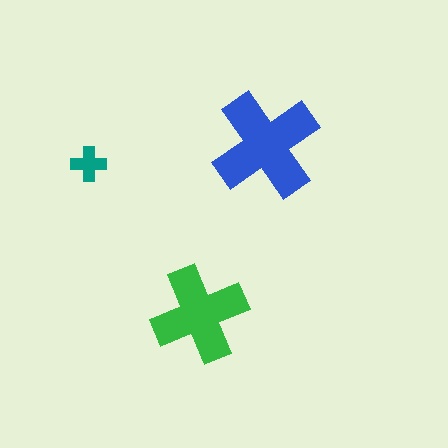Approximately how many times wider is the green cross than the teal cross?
About 2.5 times wider.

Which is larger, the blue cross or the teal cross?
The blue one.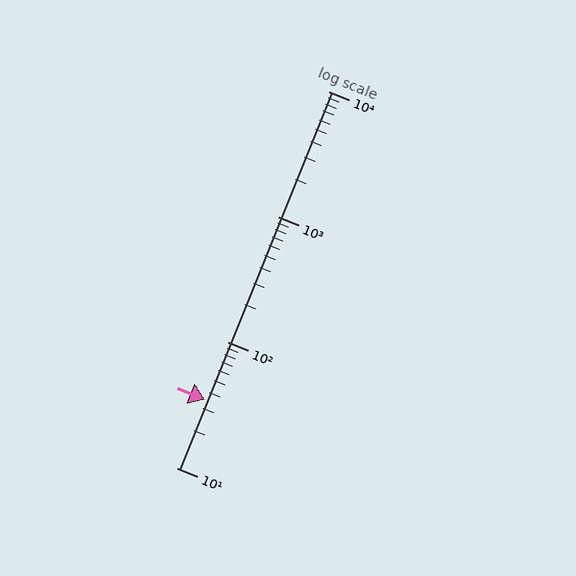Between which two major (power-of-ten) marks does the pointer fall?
The pointer is between 10 and 100.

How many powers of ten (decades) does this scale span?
The scale spans 3 decades, from 10 to 10000.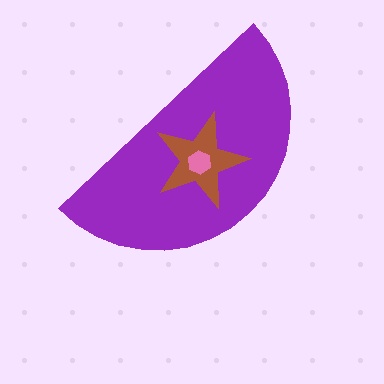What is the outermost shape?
The purple semicircle.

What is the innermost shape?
The pink hexagon.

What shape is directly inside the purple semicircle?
The brown star.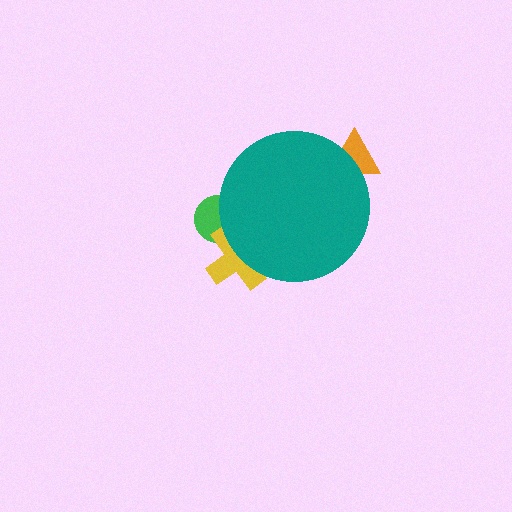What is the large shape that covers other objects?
A teal circle.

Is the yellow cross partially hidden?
Yes, the yellow cross is partially hidden behind the teal circle.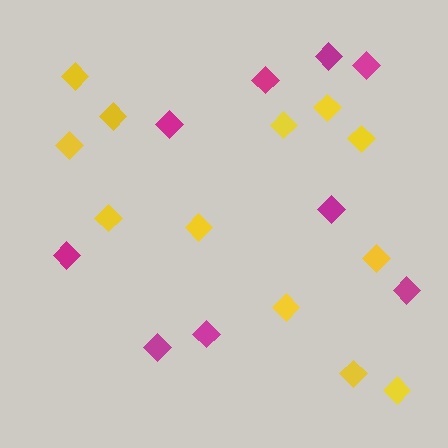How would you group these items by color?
There are 2 groups: one group of magenta diamonds (9) and one group of yellow diamonds (12).